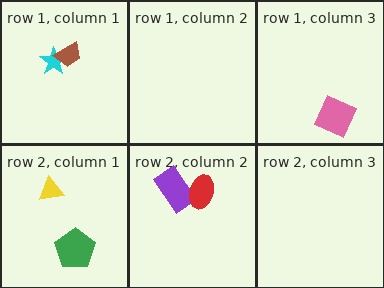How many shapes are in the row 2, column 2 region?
2.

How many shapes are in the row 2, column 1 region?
2.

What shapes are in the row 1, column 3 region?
The pink square.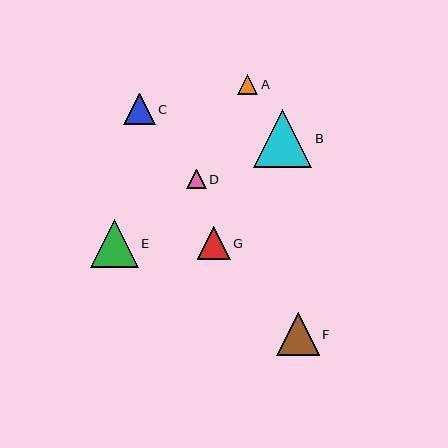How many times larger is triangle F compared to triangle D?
Triangle F is approximately 2.2 times the size of triangle D.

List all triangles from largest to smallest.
From largest to smallest: B, E, F, G, C, A, D.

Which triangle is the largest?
Triangle B is the largest with a size of approximately 58 pixels.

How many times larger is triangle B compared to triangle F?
Triangle B is approximately 1.4 times the size of triangle F.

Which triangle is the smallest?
Triangle D is the smallest with a size of approximately 20 pixels.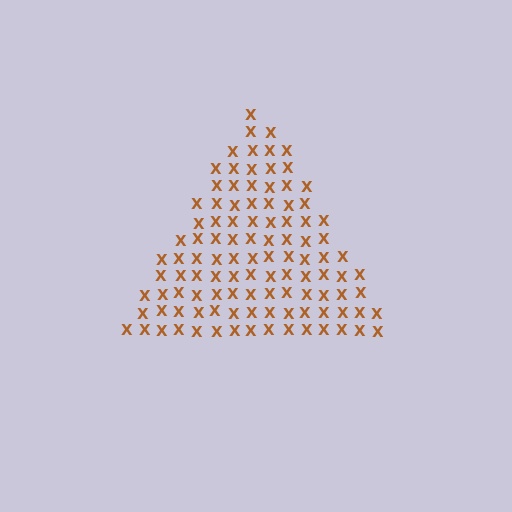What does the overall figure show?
The overall figure shows a triangle.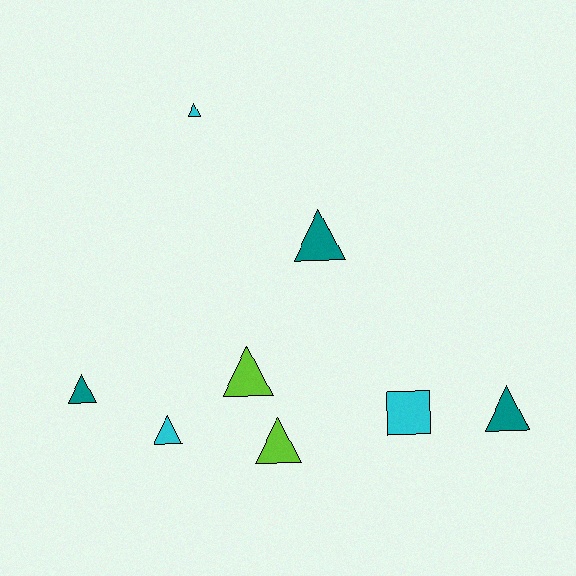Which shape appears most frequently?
Triangle, with 7 objects.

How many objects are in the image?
There are 8 objects.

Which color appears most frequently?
Cyan, with 3 objects.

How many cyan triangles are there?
There are 2 cyan triangles.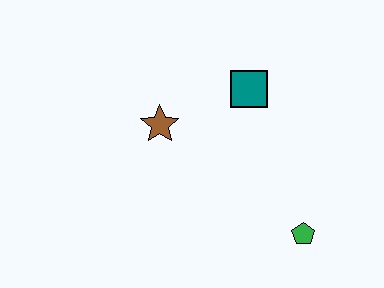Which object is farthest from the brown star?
The green pentagon is farthest from the brown star.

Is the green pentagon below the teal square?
Yes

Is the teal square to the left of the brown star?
No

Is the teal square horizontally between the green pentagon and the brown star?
Yes